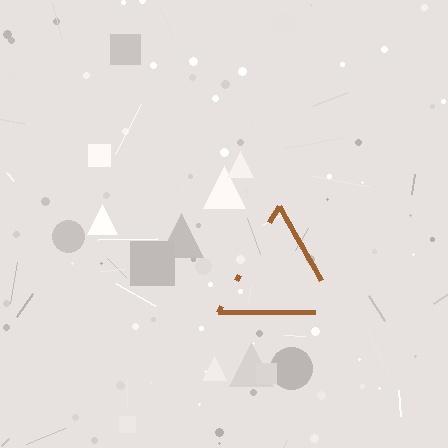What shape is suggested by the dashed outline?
The dashed outline suggests a triangle.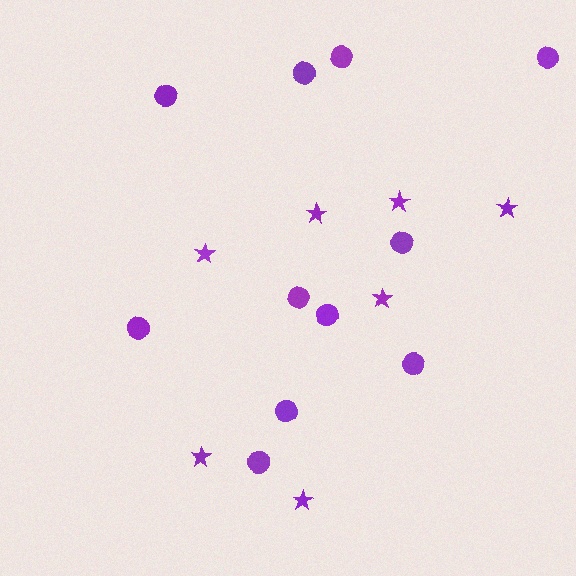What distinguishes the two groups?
There are 2 groups: one group of circles (11) and one group of stars (7).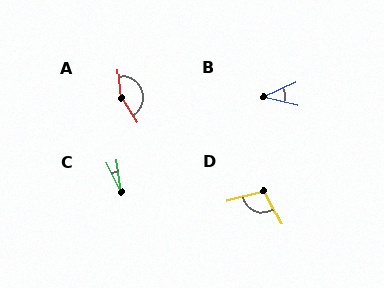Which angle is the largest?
A, at approximately 152 degrees.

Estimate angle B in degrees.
Approximately 38 degrees.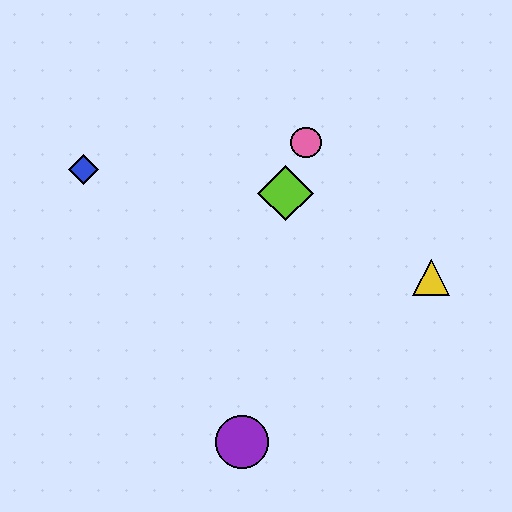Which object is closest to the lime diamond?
The pink circle is closest to the lime diamond.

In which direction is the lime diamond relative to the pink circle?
The lime diamond is below the pink circle.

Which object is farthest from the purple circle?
The blue diamond is farthest from the purple circle.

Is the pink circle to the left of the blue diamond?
No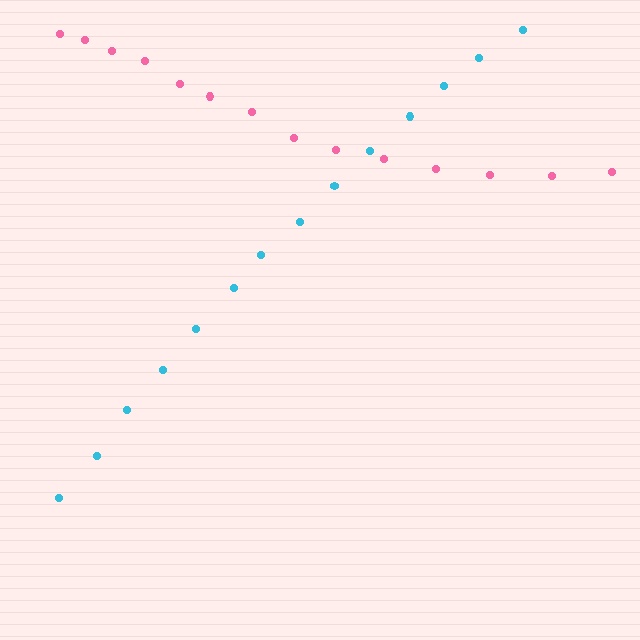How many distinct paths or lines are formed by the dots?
There are 2 distinct paths.